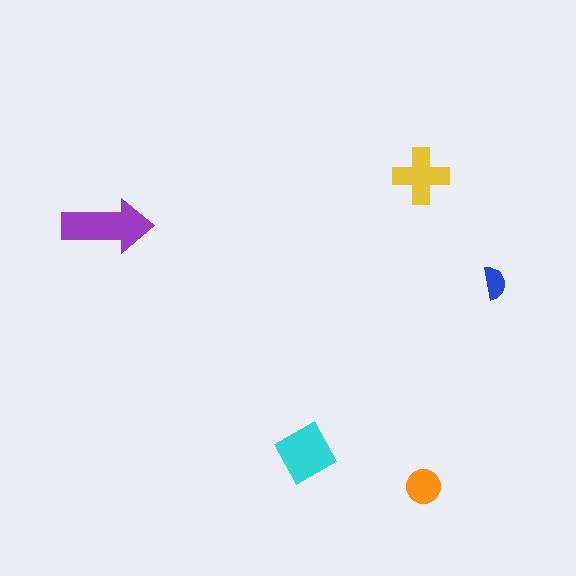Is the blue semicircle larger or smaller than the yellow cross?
Smaller.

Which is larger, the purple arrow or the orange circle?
The purple arrow.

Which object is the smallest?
The blue semicircle.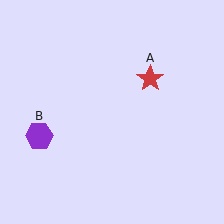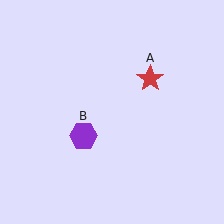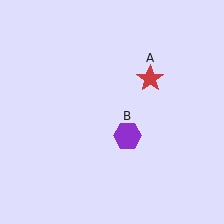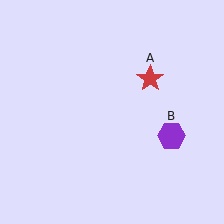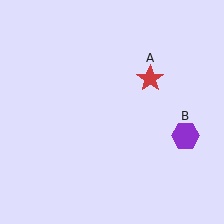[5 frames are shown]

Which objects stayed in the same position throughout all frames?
Red star (object A) remained stationary.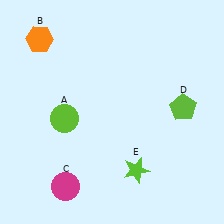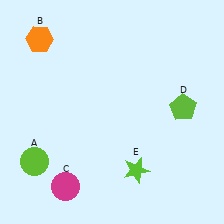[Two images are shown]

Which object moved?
The lime circle (A) moved down.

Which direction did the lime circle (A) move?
The lime circle (A) moved down.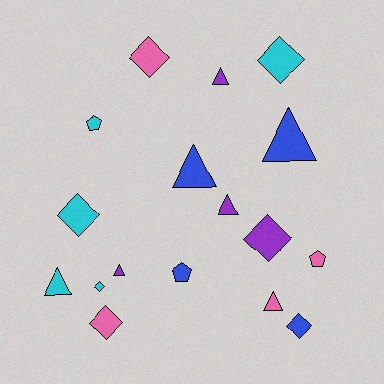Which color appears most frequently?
Cyan, with 5 objects.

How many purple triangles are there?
There are 3 purple triangles.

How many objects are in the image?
There are 17 objects.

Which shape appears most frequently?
Diamond, with 7 objects.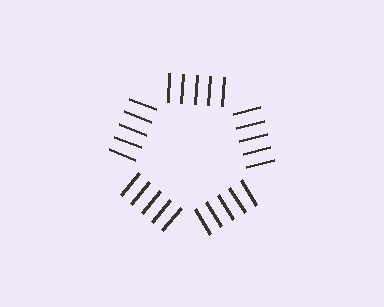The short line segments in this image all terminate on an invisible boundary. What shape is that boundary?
An illusory pentagon — the line segments terminate on its edges but no continuous stroke is drawn.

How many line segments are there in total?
25 — 5 along each of the 5 edges.